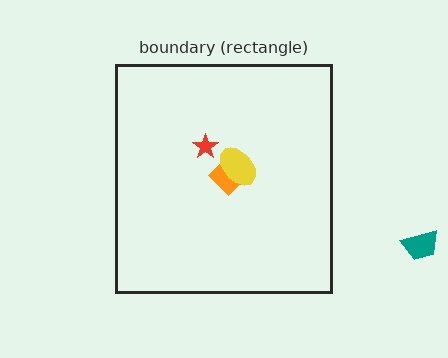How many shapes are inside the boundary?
3 inside, 1 outside.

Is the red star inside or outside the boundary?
Inside.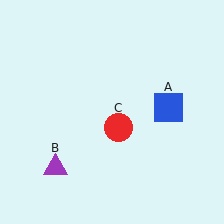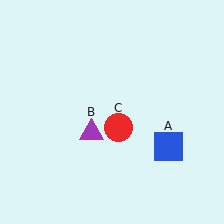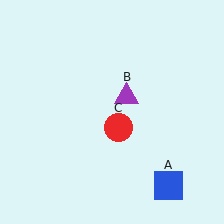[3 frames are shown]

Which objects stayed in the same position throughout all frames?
Red circle (object C) remained stationary.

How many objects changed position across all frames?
2 objects changed position: blue square (object A), purple triangle (object B).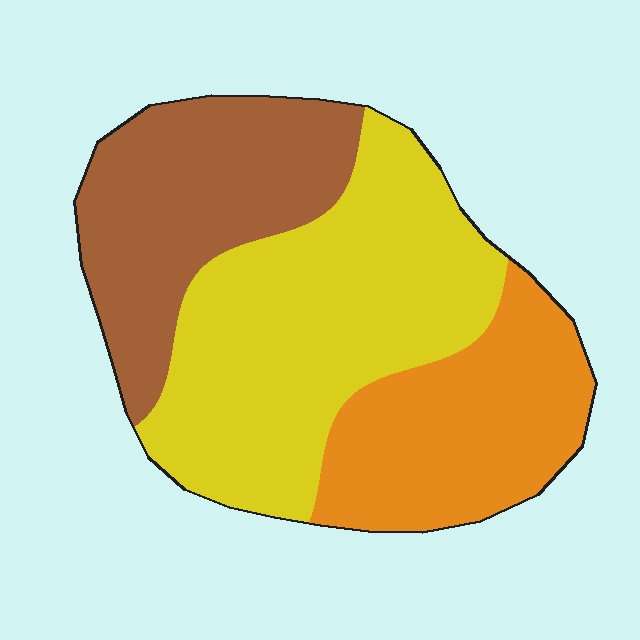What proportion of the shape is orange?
Orange covers 27% of the shape.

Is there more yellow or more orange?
Yellow.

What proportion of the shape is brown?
Brown covers roughly 30% of the shape.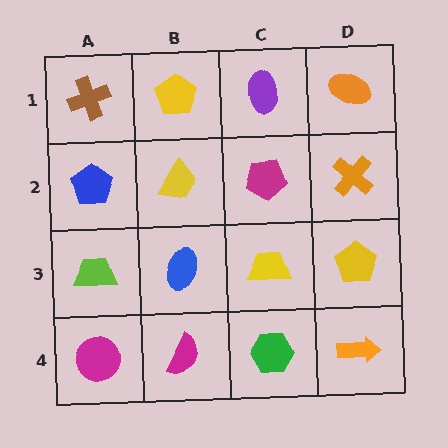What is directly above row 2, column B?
A yellow pentagon.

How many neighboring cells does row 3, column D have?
3.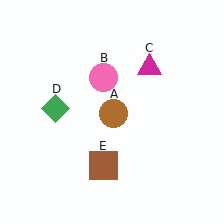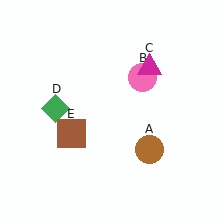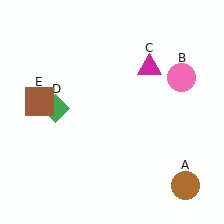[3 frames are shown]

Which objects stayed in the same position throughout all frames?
Magenta triangle (object C) and green diamond (object D) remained stationary.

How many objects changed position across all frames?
3 objects changed position: brown circle (object A), pink circle (object B), brown square (object E).